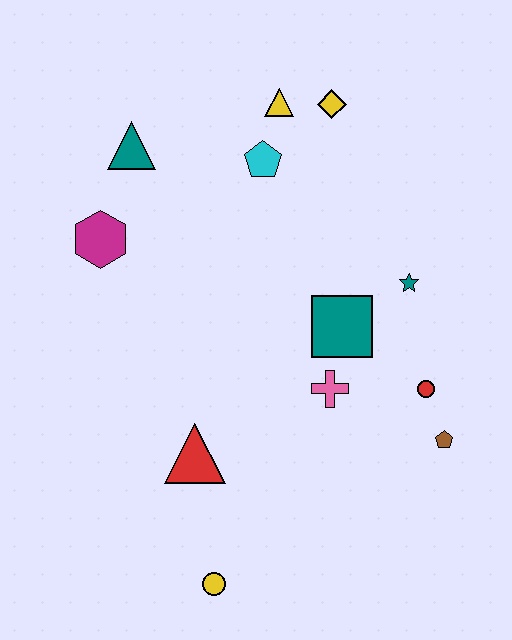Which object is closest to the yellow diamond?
The yellow triangle is closest to the yellow diamond.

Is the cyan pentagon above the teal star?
Yes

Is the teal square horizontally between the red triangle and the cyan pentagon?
No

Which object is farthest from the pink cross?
The teal triangle is farthest from the pink cross.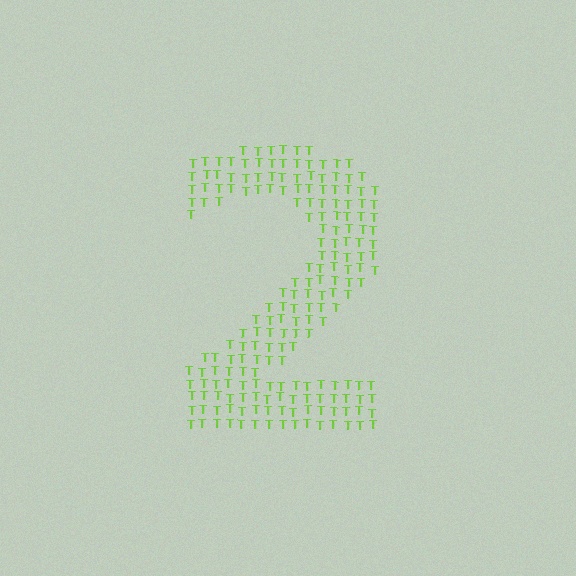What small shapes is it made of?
It is made of small letter T's.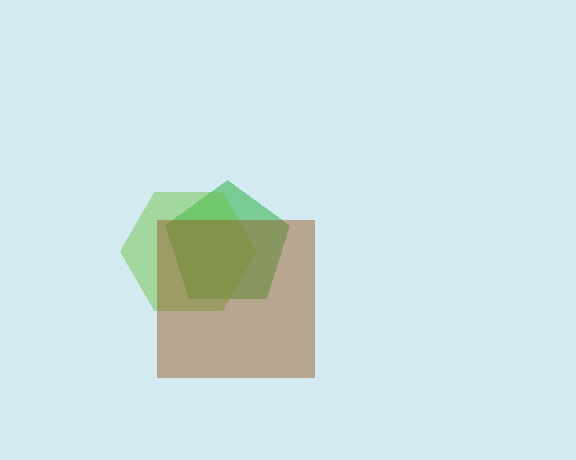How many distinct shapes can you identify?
There are 3 distinct shapes: a green pentagon, a lime hexagon, a brown square.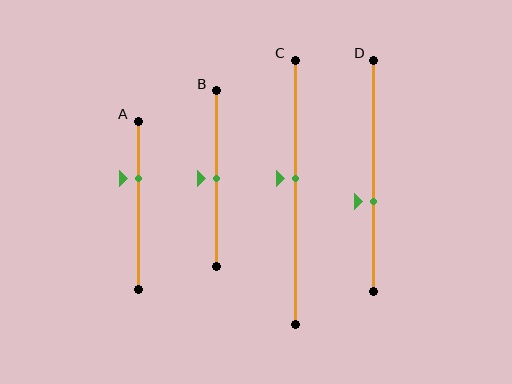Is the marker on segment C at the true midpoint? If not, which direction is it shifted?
No, the marker on segment C is shifted upward by about 5% of the segment length.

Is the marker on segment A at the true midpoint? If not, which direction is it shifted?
No, the marker on segment A is shifted upward by about 16% of the segment length.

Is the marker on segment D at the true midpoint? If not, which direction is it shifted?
No, the marker on segment D is shifted downward by about 11% of the segment length.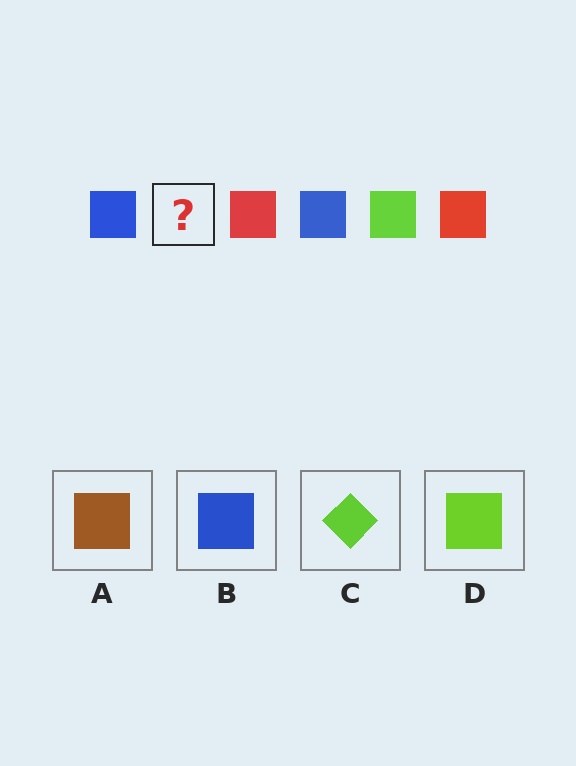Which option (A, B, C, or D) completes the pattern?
D.